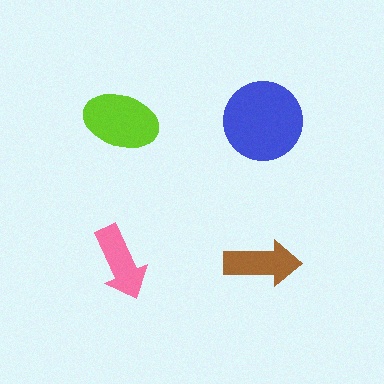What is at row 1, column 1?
A lime ellipse.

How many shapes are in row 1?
2 shapes.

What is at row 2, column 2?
A brown arrow.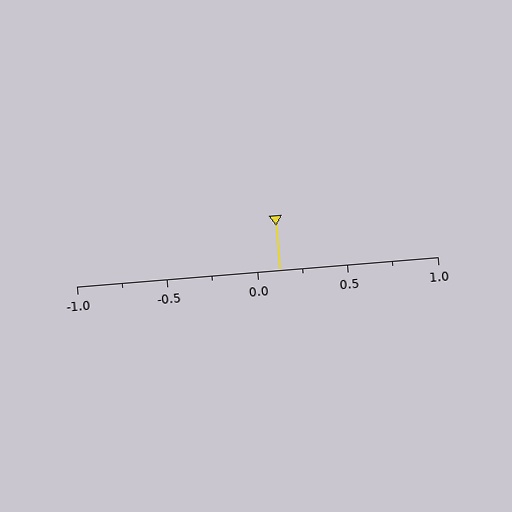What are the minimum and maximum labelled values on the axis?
The axis runs from -1.0 to 1.0.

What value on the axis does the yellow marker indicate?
The marker indicates approximately 0.12.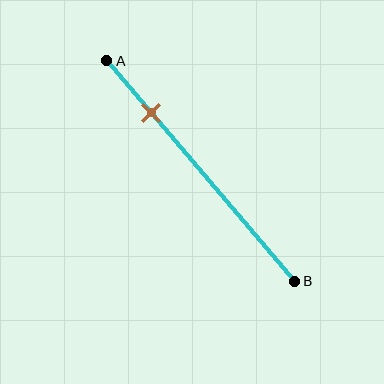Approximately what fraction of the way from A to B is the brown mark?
The brown mark is approximately 25% of the way from A to B.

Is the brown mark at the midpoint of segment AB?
No, the mark is at about 25% from A, not at the 50% midpoint.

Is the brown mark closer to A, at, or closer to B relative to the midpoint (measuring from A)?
The brown mark is closer to point A than the midpoint of segment AB.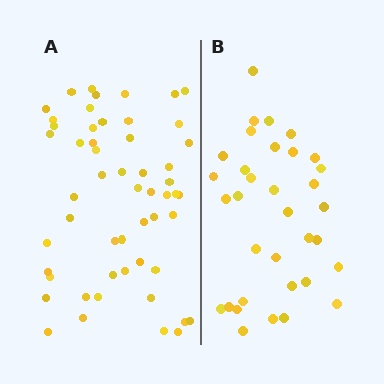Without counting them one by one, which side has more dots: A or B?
Region A (the left region) has more dots.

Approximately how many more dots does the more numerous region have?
Region A has approximately 20 more dots than region B.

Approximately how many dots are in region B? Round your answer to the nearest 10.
About 30 dots. (The exact count is 34, which rounds to 30.)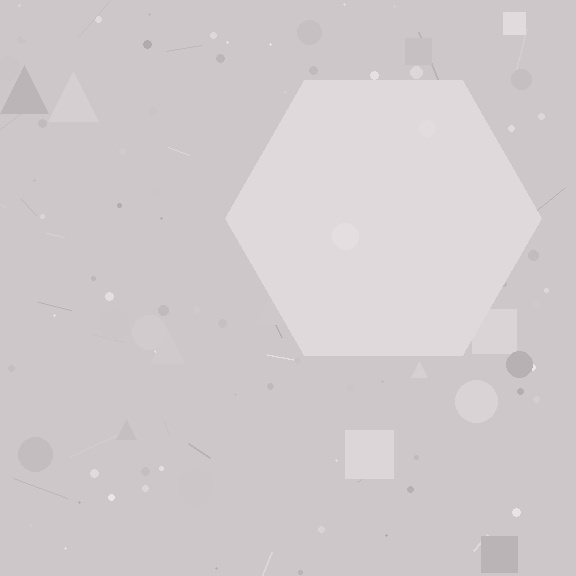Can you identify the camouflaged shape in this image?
The camouflaged shape is a hexagon.